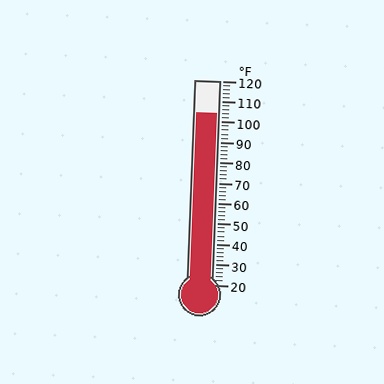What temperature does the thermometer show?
The thermometer shows approximately 104°F.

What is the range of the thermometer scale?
The thermometer scale ranges from 20°F to 120°F.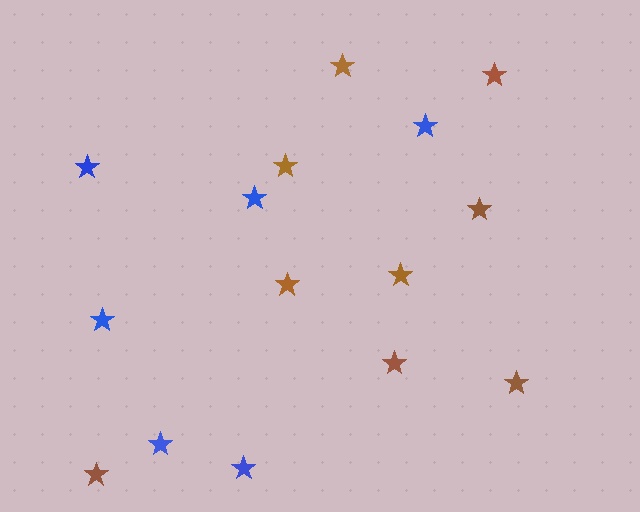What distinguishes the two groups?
There are 2 groups: one group of blue stars (6) and one group of brown stars (9).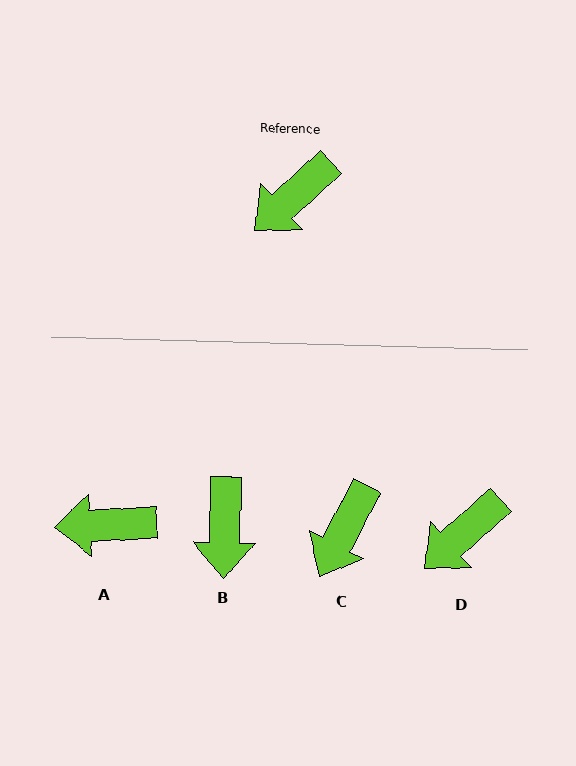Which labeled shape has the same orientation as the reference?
D.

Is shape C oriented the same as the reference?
No, it is off by about 21 degrees.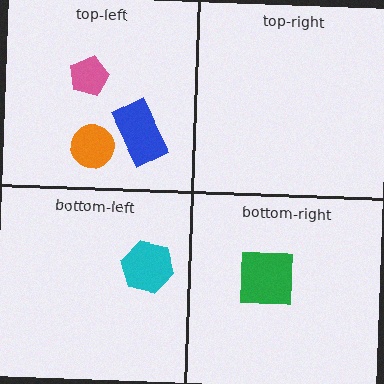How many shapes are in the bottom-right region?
1.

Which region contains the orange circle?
The top-left region.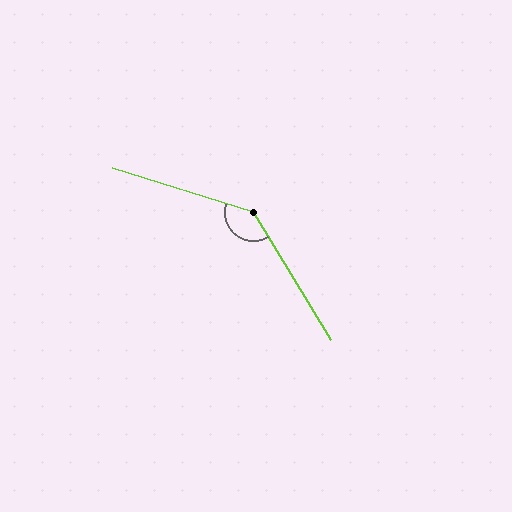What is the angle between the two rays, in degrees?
Approximately 139 degrees.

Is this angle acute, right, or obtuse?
It is obtuse.